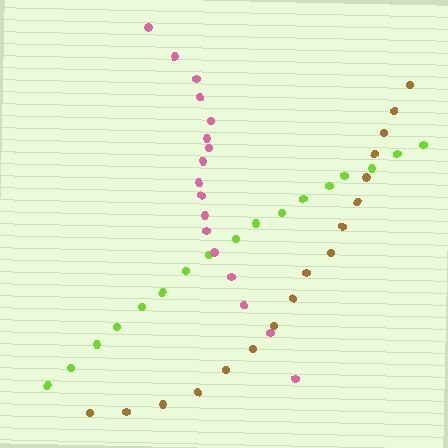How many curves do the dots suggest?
There are 3 distinct paths.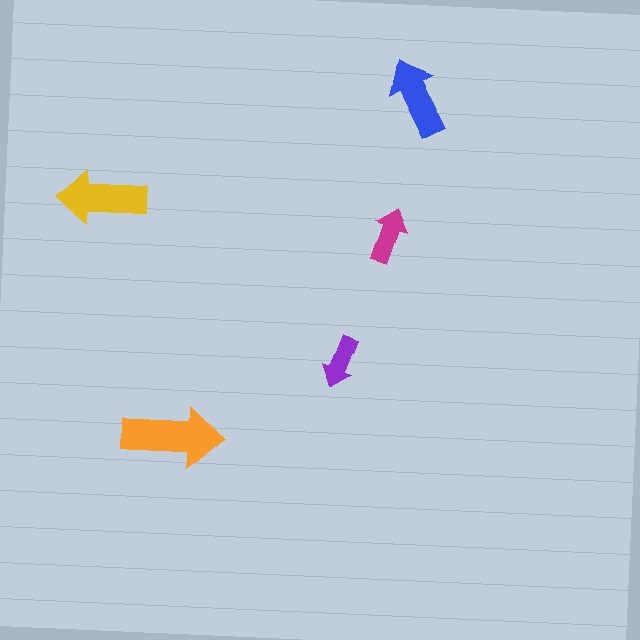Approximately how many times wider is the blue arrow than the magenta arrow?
About 1.5 times wider.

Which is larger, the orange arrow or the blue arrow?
The orange one.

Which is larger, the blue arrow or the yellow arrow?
The yellow one.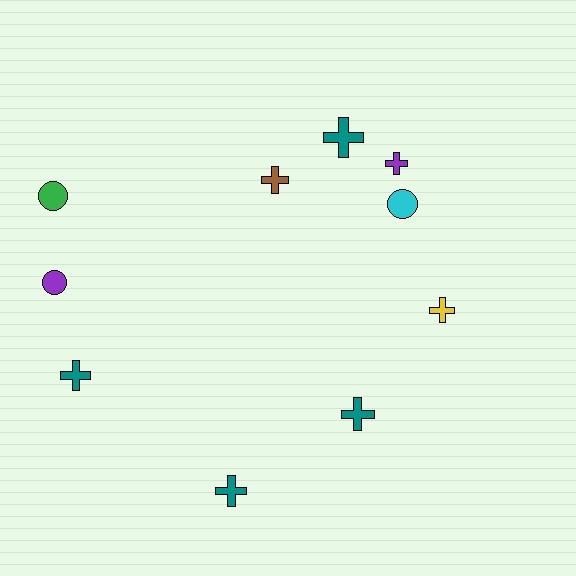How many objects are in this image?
There are 10 objects.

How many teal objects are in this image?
There are 4 teal objects.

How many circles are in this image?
There are 3 circles.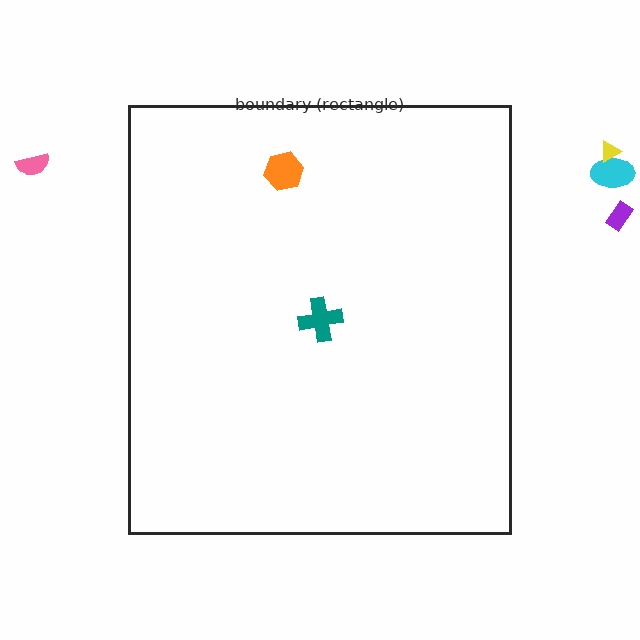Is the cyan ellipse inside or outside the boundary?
Outside.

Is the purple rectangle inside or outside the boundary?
Outside.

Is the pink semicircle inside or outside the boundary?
Outside.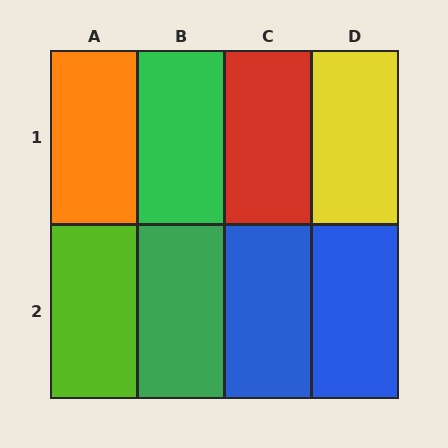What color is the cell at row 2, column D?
Blue.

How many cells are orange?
1 cell is orange.